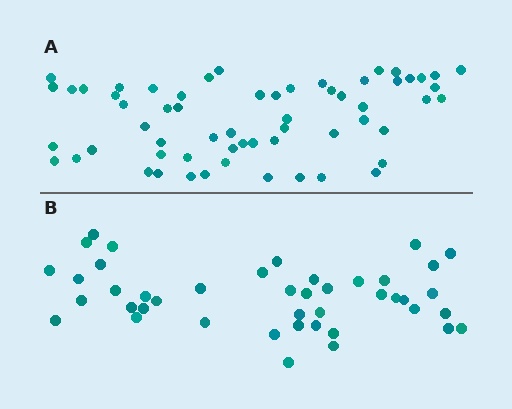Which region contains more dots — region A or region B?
Region A (the top region) has more dots.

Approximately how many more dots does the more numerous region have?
Region A has approximately 15 more dots than region B.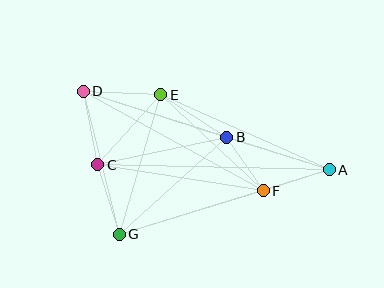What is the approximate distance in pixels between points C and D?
The distance between C and D is approximately 75 pixels.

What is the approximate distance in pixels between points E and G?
The distance between E and G is approximately 146 pixels.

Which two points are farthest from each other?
Points A and D are farthest from each other.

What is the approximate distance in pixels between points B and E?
The distance between B and E is approximately 79 pixels.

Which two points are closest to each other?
Points B and F are closest to each other.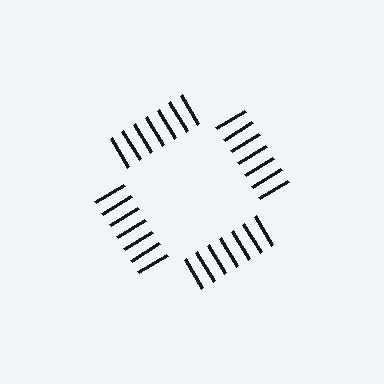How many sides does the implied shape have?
4 sides — the line-ends trace a square.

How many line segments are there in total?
28 — 7 along each of the 4 edges.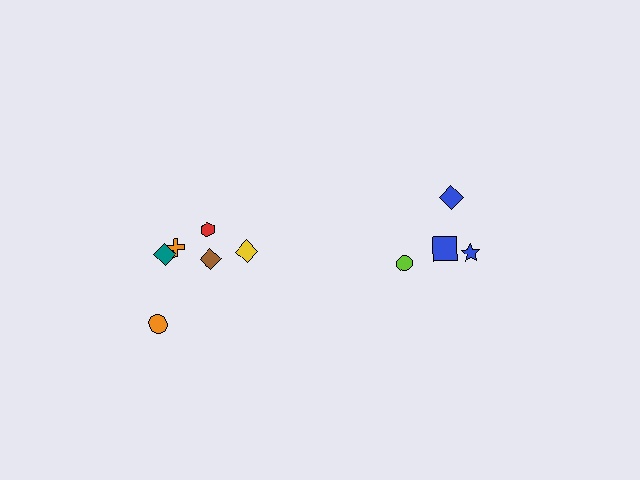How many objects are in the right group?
There are 4 objects.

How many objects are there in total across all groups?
There are 10 objects.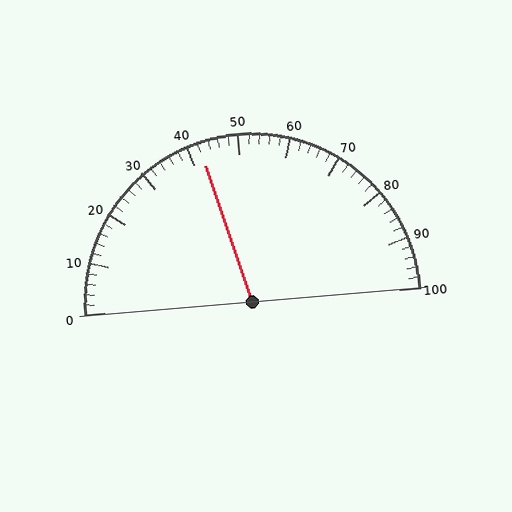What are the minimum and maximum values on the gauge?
The gauge ranges from 0 to 100.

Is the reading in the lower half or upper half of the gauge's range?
The reading is in the lower half of the range (0 to 100).